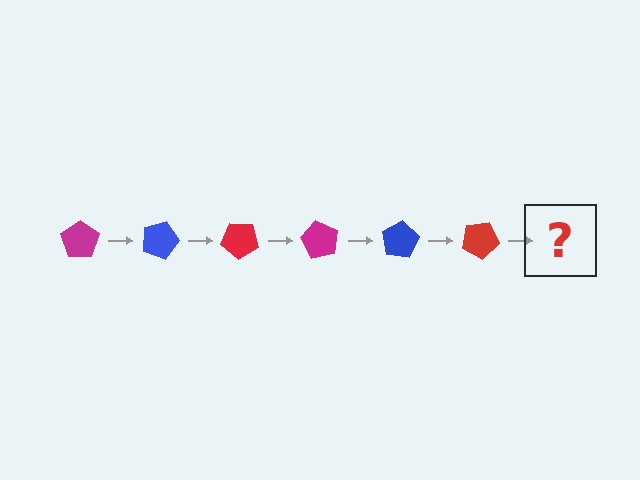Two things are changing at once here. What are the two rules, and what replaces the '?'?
The two rules are that it rotates 20 degrees each step and the color cycles through magenta, blue, and red. The '?' should be a magenta pentagon, rotated 120 degrees from the start.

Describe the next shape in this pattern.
It should be a magenta pentagon, rotated 120 degrees from the start.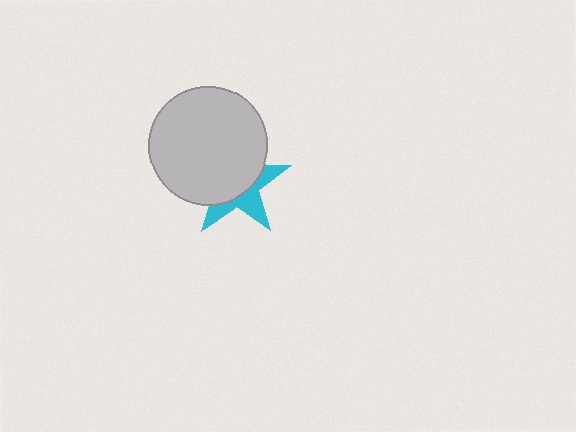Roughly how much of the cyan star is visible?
A small part of it is visible (roughly 39%).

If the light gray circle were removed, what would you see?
You would see the complete cyan star.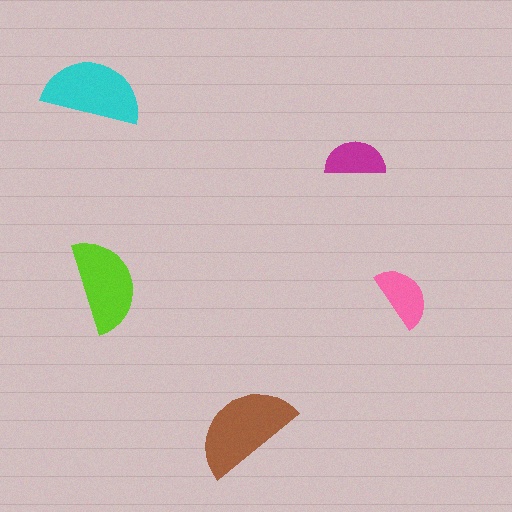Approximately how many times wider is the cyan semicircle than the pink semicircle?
About 1.5 times wider.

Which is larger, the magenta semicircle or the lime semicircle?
The lime one.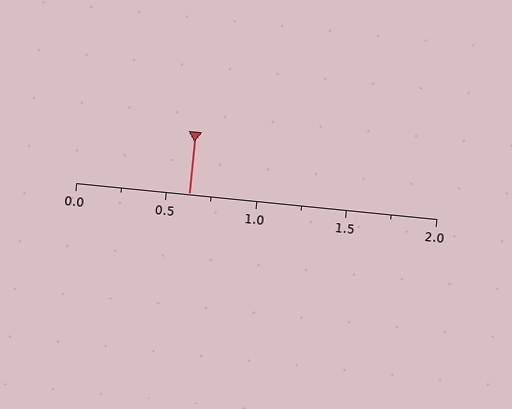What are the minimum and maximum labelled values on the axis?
The axis runs from 0.0 to 2.0.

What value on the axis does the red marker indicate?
The marker indicates approximately 0.62.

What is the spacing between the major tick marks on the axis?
The major ticks are spaced 0.5 apart.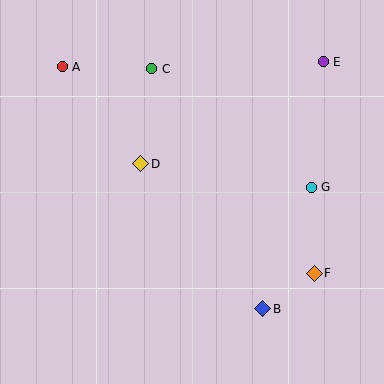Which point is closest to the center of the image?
Point D at (141, 164) is closest to the center.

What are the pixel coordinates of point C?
Point C is at (152, 69).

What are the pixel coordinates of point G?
Point G is at (311, 187).